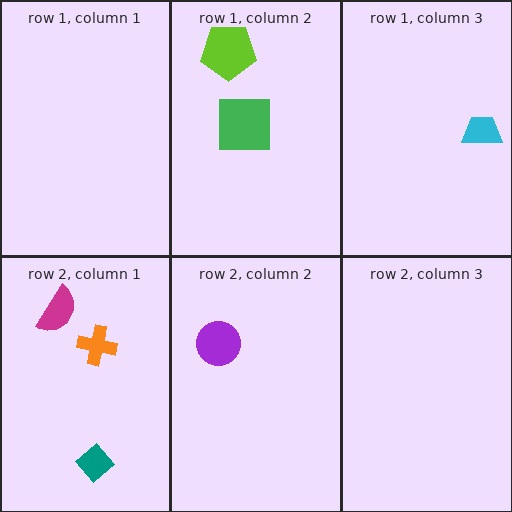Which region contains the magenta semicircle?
The row 2, column 1 region.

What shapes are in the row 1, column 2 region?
The green square, the lime pentagon.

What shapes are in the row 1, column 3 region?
The cyan trapezoid.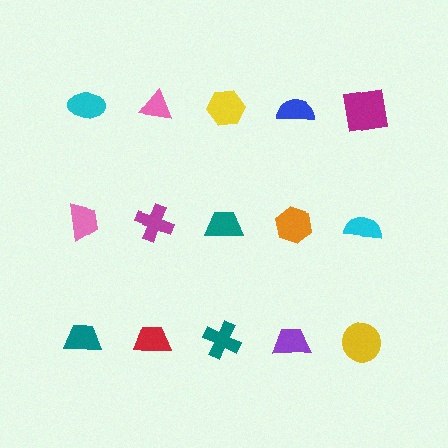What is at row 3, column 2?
A red trapezoid.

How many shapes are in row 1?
5 shapes.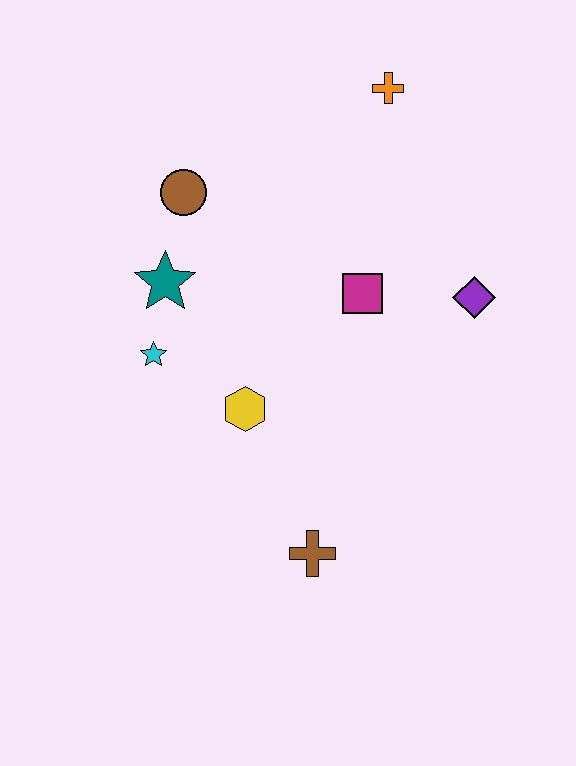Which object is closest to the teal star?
The cyan star is closest to the teal star.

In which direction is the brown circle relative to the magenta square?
The brown circle is to the left of the magenta square.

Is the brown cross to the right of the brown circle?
Yes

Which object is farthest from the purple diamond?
The cyan star is farthest from the purple diamond.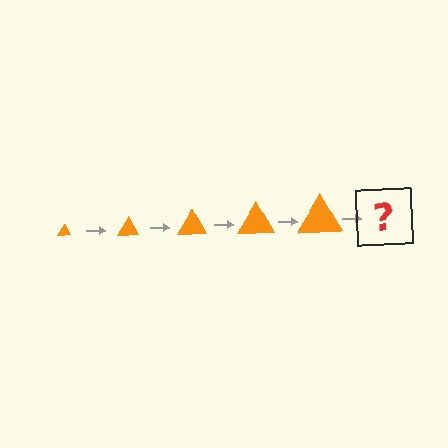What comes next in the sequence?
The next element should be an orange triangle, larger than the previous one.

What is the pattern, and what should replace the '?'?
The pattern is that the triangle gets progressively larger each step. The '?' should be an orange triangle, larger than the previous one.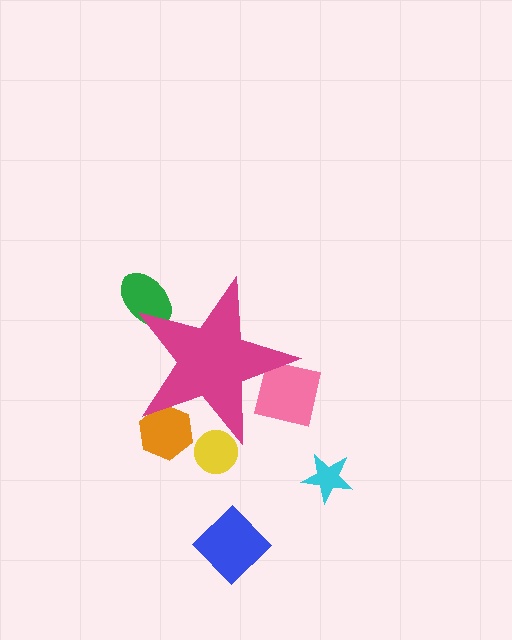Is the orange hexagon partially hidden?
Yes, the orange hexagon is partially hidden behind the magenta star.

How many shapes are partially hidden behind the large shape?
4 shapes are partially hidden.